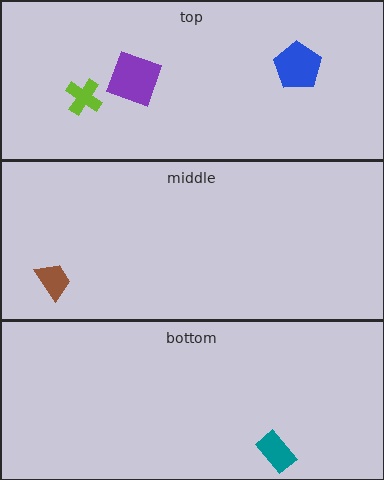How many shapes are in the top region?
3.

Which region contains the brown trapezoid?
The middle region.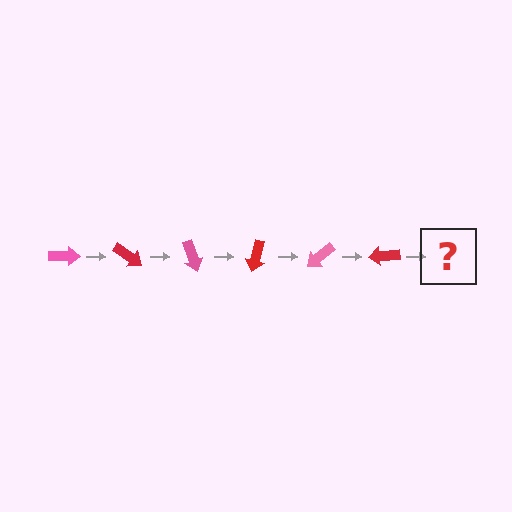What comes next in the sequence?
The next element should be a pink arrow, rotated 210 degrees from the start.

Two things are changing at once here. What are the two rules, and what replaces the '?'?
The two rules are that it rotates 35 degrees each step and the color cycles through pink and red. The '?' should be a pink arrow, rotated 210 degrees from the start.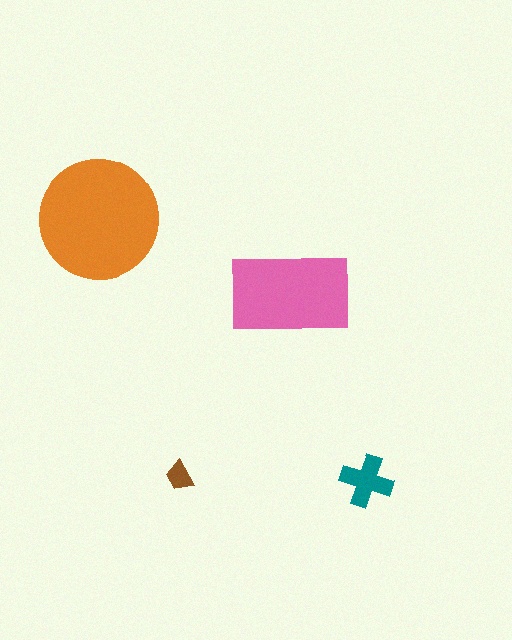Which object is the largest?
The orange circle.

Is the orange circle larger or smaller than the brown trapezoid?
Larger.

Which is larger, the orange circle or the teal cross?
The orange circle.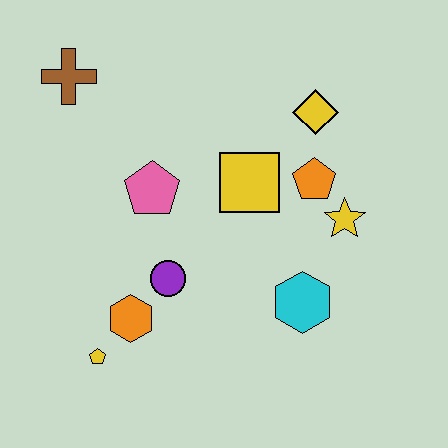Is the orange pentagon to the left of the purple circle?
No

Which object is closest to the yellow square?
The orange pentagon is closest to the yellow square.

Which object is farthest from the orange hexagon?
The yellow diamond is farthest from the orange hexagon.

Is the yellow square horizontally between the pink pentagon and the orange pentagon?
Yes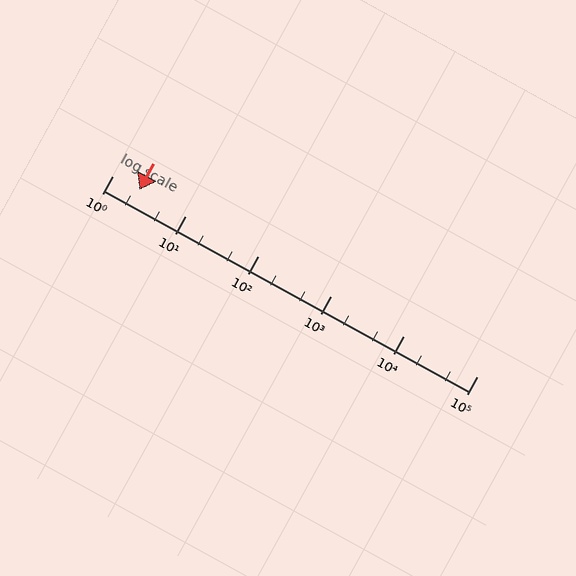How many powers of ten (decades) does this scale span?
The scale spans 5 decades, from 1 to 100000.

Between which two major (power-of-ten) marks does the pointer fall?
The pointer is between 1 and 10.